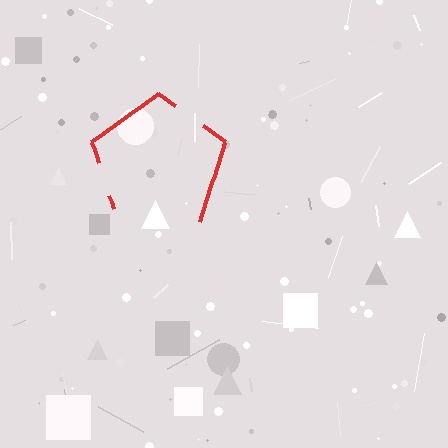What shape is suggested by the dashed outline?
The dashed outline suggests a pentagon.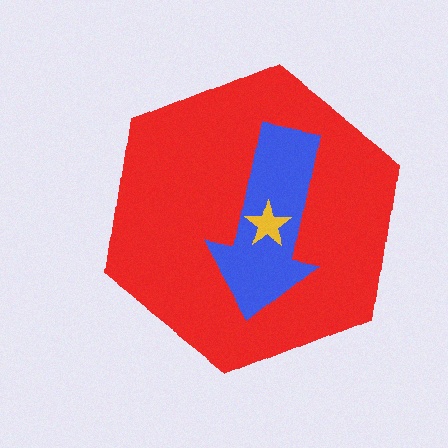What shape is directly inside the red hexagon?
The blue arrow.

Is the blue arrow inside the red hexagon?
Yes.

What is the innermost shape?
The yellow star.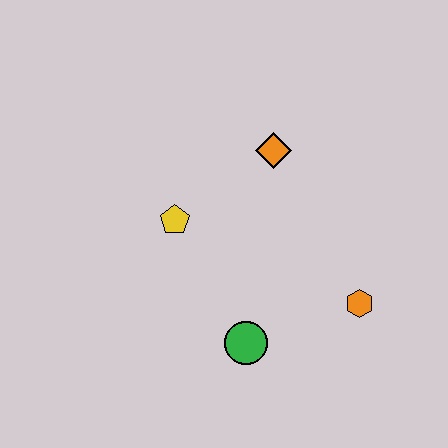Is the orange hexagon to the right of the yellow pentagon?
Yes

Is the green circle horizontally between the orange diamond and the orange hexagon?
No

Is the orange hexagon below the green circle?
No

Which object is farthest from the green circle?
The orange diamond is farthest from the green circle.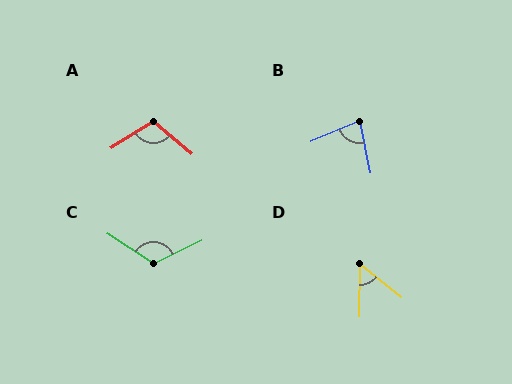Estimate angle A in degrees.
Approximately 107 degrees.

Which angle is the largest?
C, at approximately 122 degrees.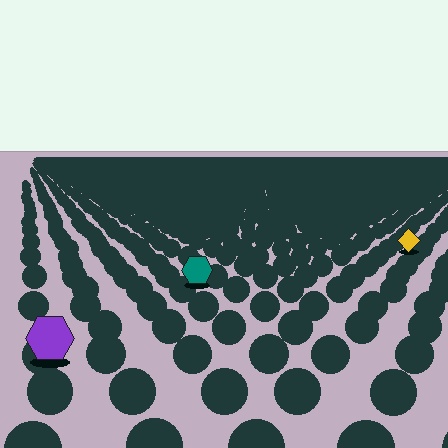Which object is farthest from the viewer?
The yellow diamond is farthest from the viewer. It appears smaller and the ground texture around it is denser.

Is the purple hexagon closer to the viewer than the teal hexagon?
Yes. The purple hexagon is closer — you can tell from the texture gradient: the ground texture is coarser near it.